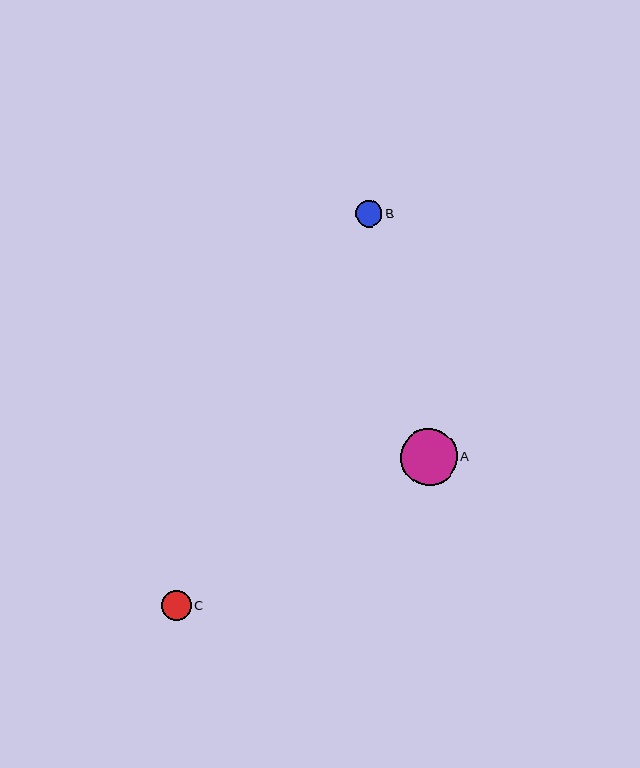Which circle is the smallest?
Circle B is the smallest with a size of approximately 27 pixels.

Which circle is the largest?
Circle A is the largest with a size of approximately 56 pixels.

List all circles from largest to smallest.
From largest to smallest: A, C, B.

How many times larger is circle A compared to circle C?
Circle A is approximately 1.9 times the size of circle C.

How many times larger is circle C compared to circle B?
Circle C is approximately 1.1 times the size of circle B.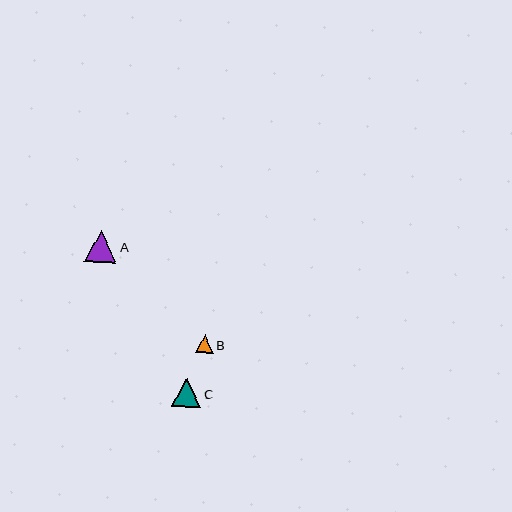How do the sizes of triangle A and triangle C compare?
Triangle A and triangle C are approximately the same size.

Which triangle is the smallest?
Triangle B is the smallest with a size of approximately 18 pixels.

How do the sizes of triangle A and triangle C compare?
Triangle A and triangle C are approximately the same size.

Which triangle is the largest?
Triangle A is the largest with a size of approximately 32 pixels.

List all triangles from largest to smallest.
From largest to smallest: A, C, B.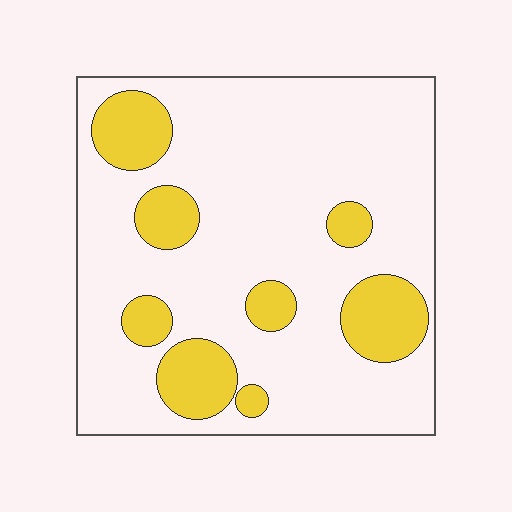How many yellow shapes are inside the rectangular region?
8.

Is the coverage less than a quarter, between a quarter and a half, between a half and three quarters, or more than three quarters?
Less than a quarter.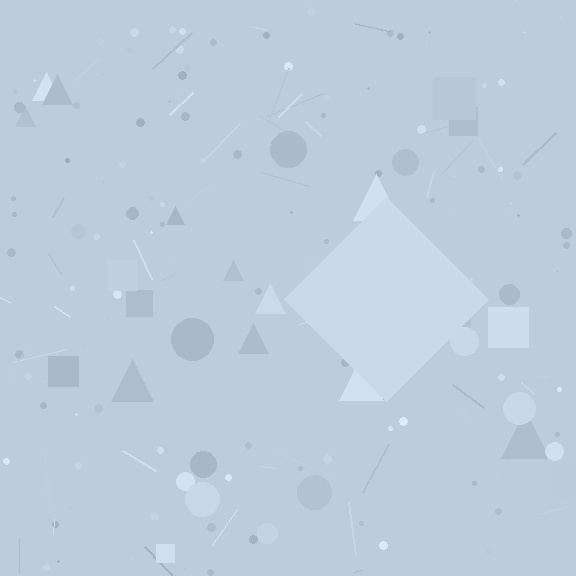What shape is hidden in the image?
A diamond is hidden in the image.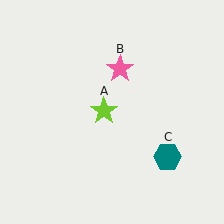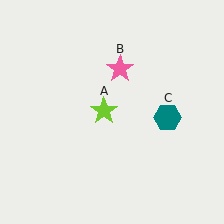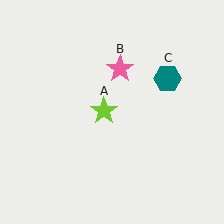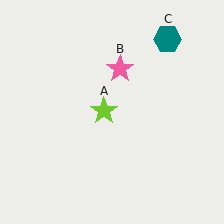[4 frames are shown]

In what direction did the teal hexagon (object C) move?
The teal hexagon (object C) moved up.